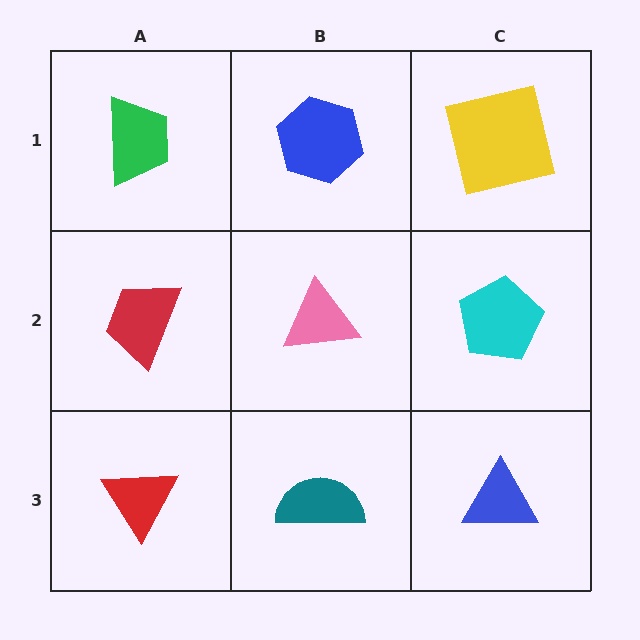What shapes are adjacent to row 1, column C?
A cyan pentagon (row 2, column C), a blue hexagon (row 1, column B).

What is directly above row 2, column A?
A green trapezoid.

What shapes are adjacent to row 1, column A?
A red trapezoid (row 2, column A), a blue hexagon (row 1, column B).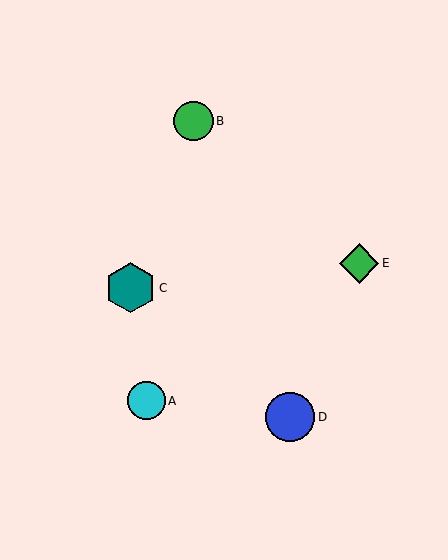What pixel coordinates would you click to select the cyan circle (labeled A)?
Click at (146, 401) to select the cyan circle A.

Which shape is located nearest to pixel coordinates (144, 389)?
The cyan circle (labeled A) at (146, 401) is nearest to that location.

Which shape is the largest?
The teal hexagon (labeled C) is the largest.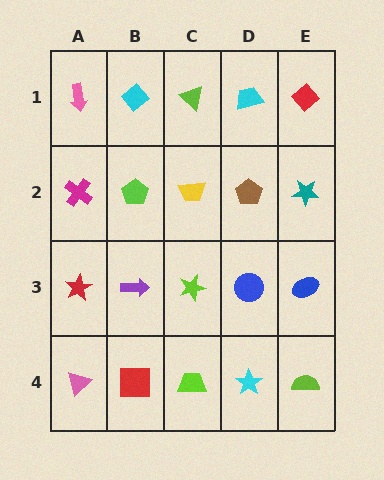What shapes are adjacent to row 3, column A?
A magenta cross (row 2, column A), a pink triangle (row 4, column A), a purple arrow (row 3, column B).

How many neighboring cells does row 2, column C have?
4.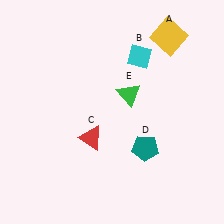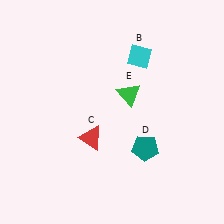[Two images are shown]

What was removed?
The yellow square (A) was removed in Image 2.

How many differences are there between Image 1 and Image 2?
There is 1 difference between the two images.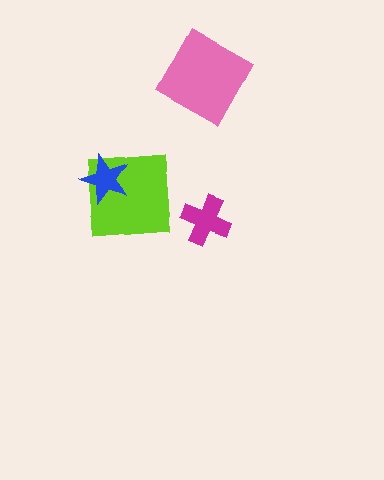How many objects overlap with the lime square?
1 object overlaps with the lime square.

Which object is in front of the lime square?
The blue star is in front of the lime square.